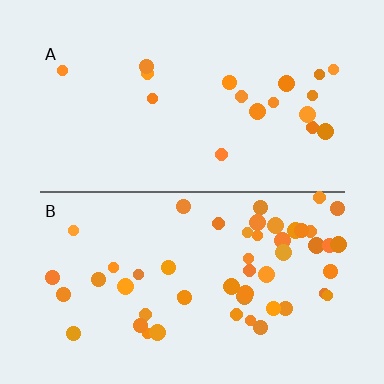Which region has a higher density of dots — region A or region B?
B (the bottom).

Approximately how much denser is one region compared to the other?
Approximately 2.9× — region B over region A.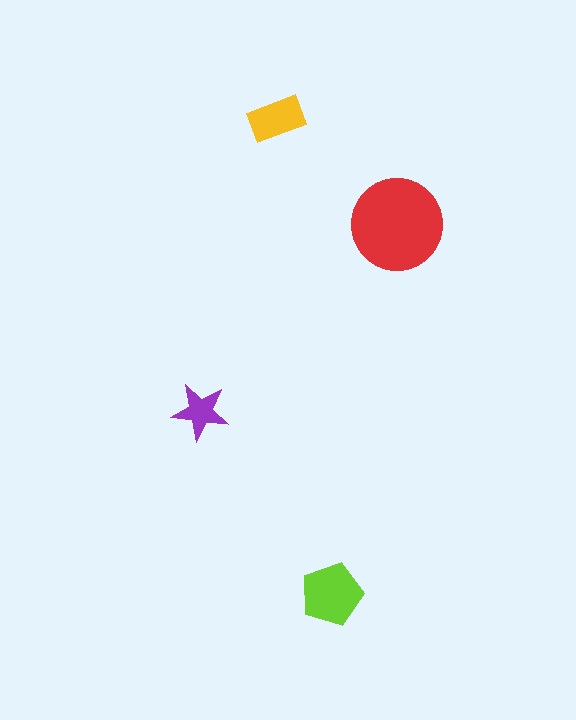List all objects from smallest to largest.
The purple star, the yellow rectangle, the lime pentagon, the red circle.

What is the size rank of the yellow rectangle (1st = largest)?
3rd.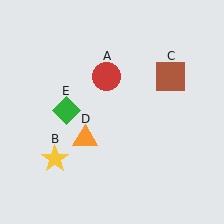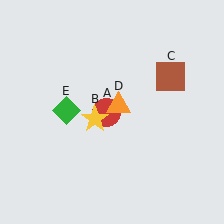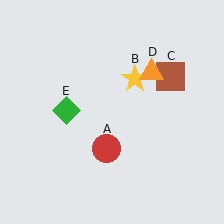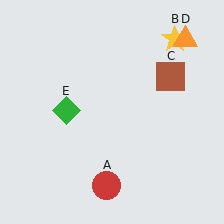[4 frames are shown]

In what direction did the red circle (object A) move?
The red circle (object A) moved down.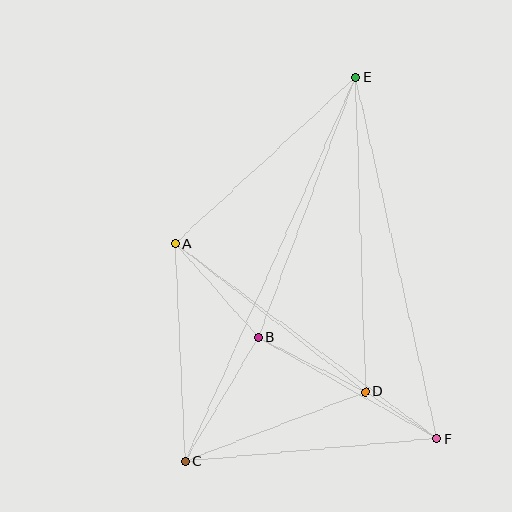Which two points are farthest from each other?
Points C and E are farthest from each other.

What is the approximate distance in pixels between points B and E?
The distance between B and E is approximately 278 pixels.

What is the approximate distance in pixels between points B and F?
The distance between B and F is approximately 205 pixels.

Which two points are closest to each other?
Points D and F are closest to each other.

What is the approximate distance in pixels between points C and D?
The distance between C and D is approximately 193 pixels.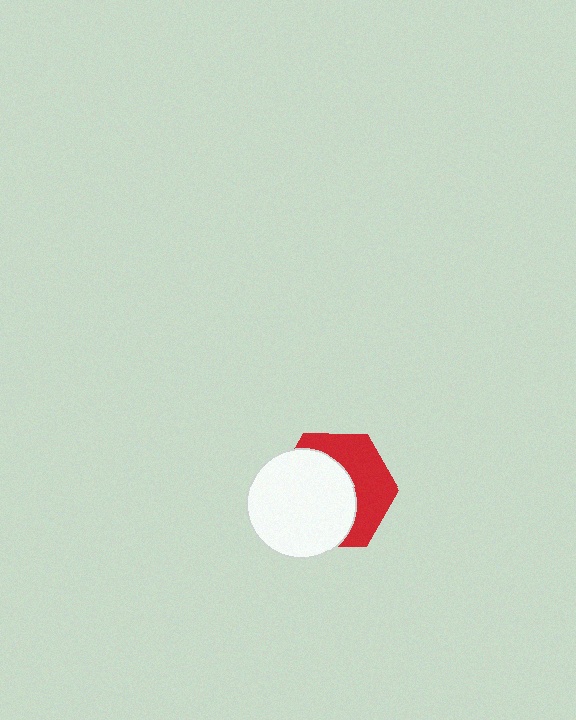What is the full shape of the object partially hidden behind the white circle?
The partially hidden object is a red hexagon.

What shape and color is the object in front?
The object in front is a white circle.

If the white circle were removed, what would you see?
You would see the complete red hexagon.